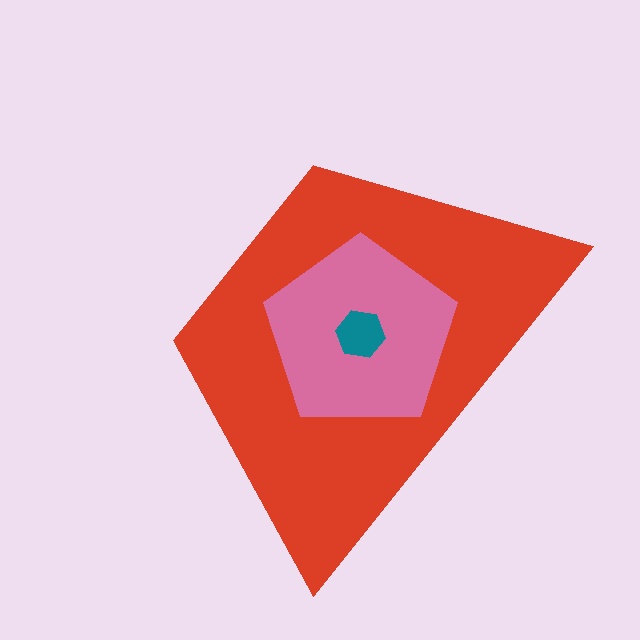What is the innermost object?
The teal hexagon.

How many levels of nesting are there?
3.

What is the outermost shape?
The red trapezoid.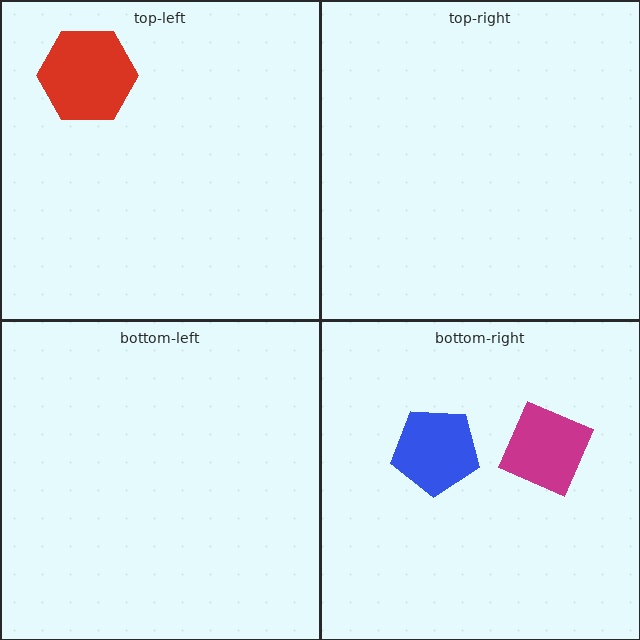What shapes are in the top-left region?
The red hexagon.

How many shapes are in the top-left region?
1.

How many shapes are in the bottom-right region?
2.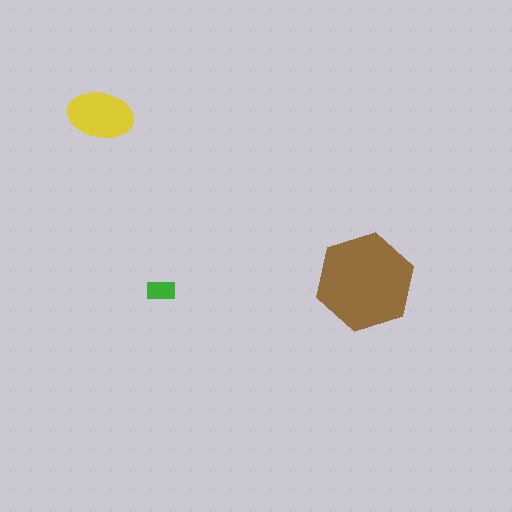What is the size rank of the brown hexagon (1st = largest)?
1st.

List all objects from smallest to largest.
The green rectangle, the yellow ellipse, the brown hexagon.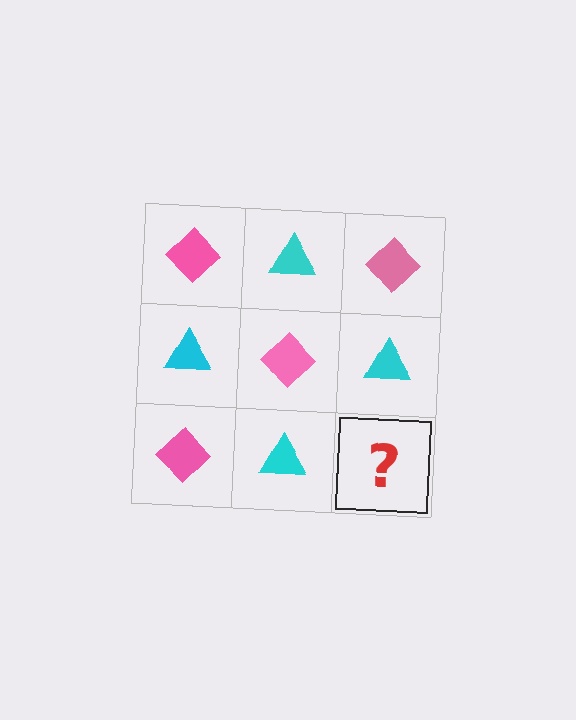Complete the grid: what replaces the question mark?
The question mark should be replaced with a pink diamond.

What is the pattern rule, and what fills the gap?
The rule is that it alternates pink diamond and cyan triangle in a checkerboard pattern. The gap should be filled with a pink diamond.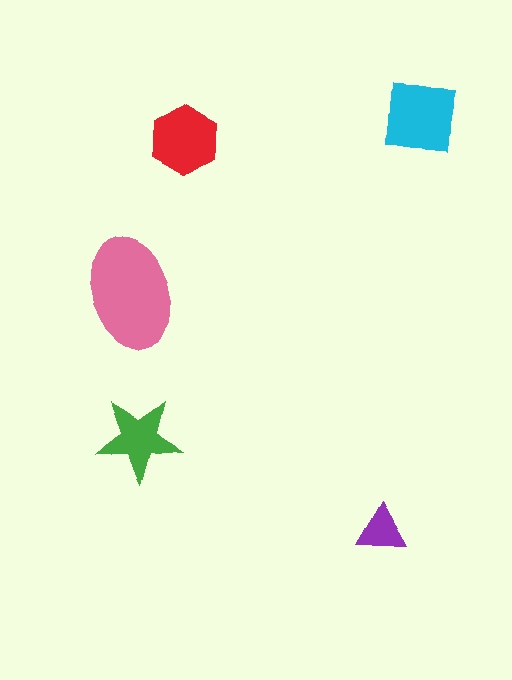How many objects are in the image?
There are 5 objects in the image.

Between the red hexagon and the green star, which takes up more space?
The red hexagon.